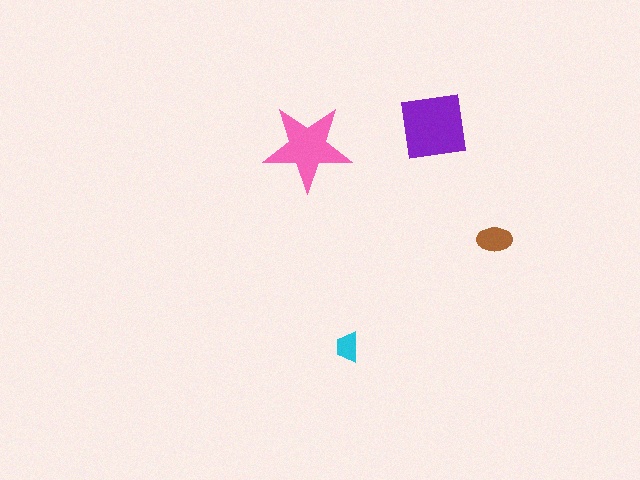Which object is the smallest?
The cyan trapezoid.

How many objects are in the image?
There are 4 objects in the image.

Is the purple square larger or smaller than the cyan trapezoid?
Larger.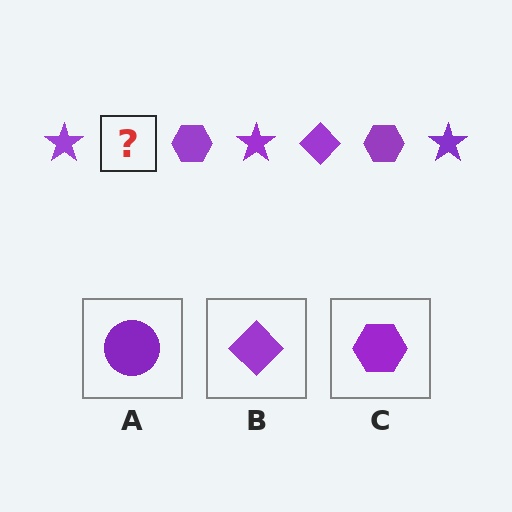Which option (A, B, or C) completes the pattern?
B.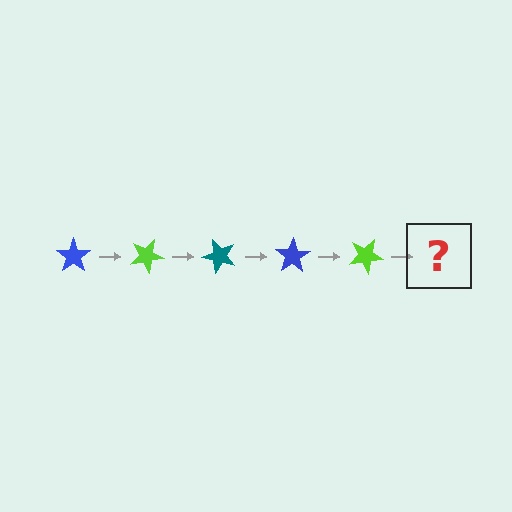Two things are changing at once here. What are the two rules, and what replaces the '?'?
The two rules are that it rotates 25 degrees each step and the color cycles through blue, lime, and teal. The '?' should be a teal star, rotated 125 degrees from the start.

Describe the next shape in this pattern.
It should be a teal star, rotated 125 degrees from the start.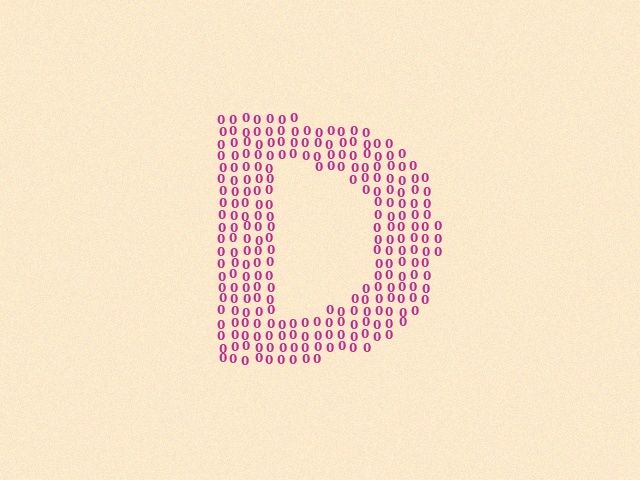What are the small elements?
The small elements are digit 0's.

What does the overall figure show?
The overall figure shows the letter D.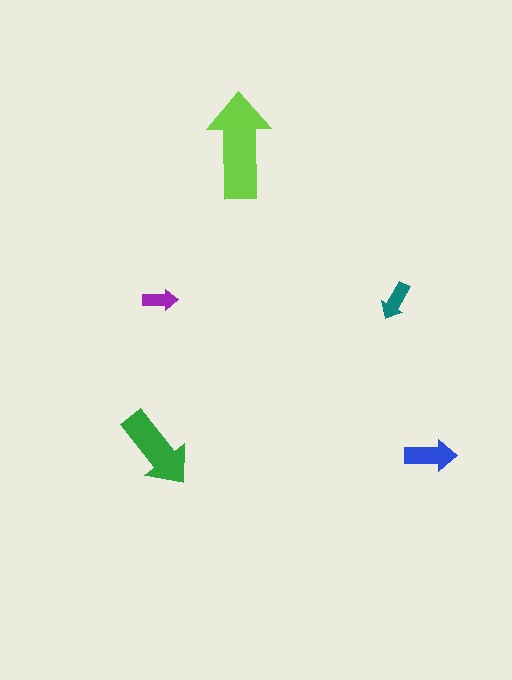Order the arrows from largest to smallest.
the lime one, the green one, the blue one, the teal one, the purple one.